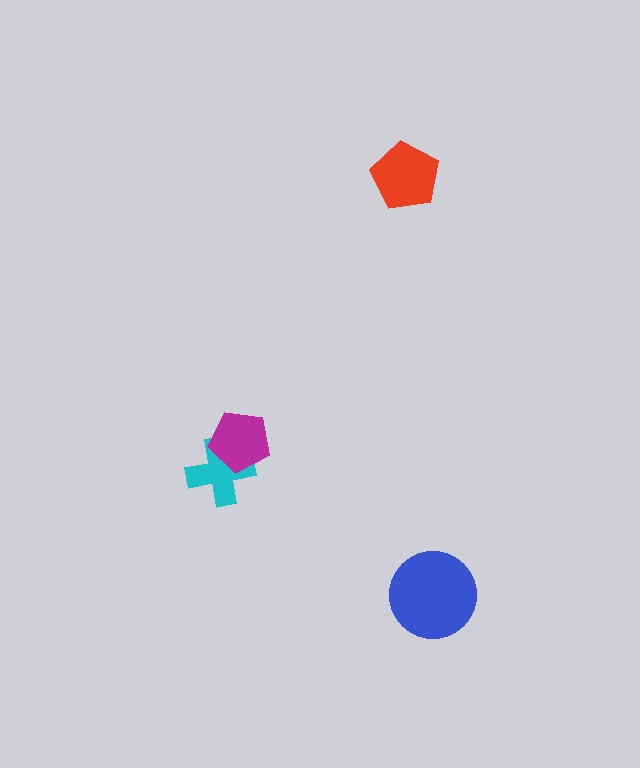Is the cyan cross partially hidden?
Yes, it is partially covered by another shape.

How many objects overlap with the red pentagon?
0 objects overlap with the red pentagon.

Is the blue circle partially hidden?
No, no other shape covers it.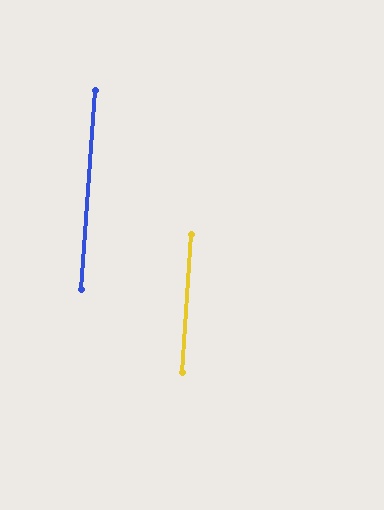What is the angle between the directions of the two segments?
Approximately 0 degrees.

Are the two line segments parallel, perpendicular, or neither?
Parallel — their directions differ by only 0.2°.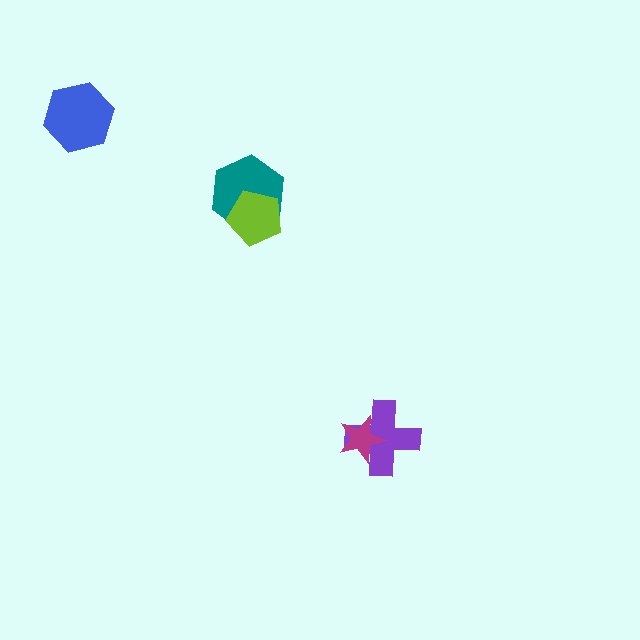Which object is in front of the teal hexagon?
The lime pentagon is in front of the teal hexagon.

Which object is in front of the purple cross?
The magenta star is in front of the purple cross.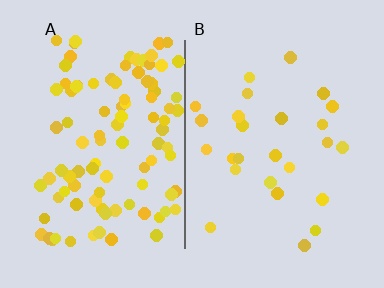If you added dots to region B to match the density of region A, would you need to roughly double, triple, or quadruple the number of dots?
Approximately quadruple.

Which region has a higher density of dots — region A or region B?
A (the left).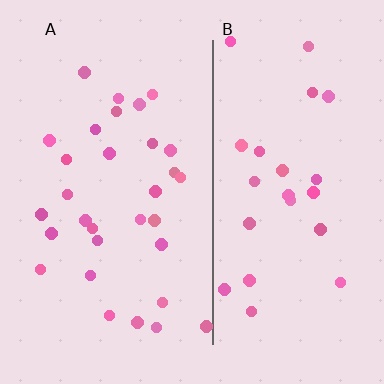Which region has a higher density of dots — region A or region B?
A (the left).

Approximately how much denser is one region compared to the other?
Approximately 1.3× — region A over region B.